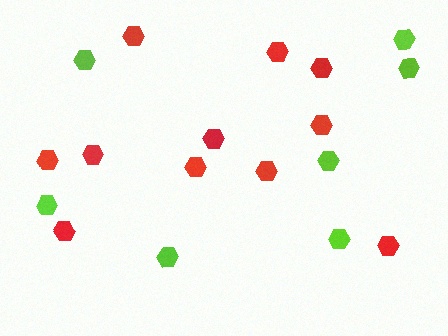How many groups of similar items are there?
There are 2 groups: one group of red hexagons (11) and one group of lime hexagons (7).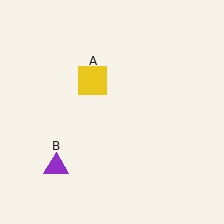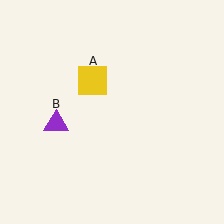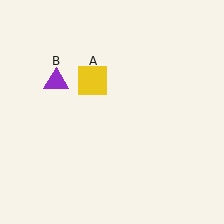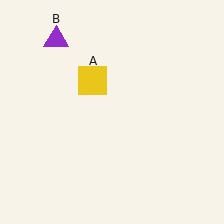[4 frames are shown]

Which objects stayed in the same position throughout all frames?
Yellow square (object A) remained stationary.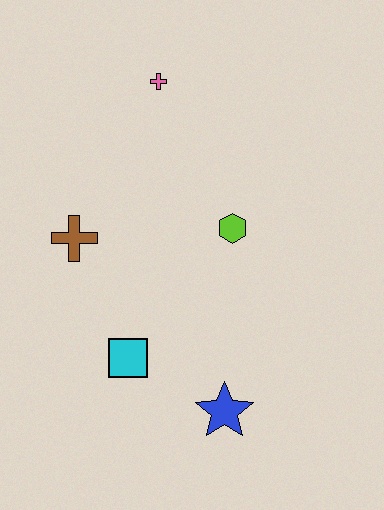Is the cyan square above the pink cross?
No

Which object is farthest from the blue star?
The pink cross is farthest from the blue star.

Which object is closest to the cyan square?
The blue star is closest to the cyan square.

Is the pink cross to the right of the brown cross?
Yes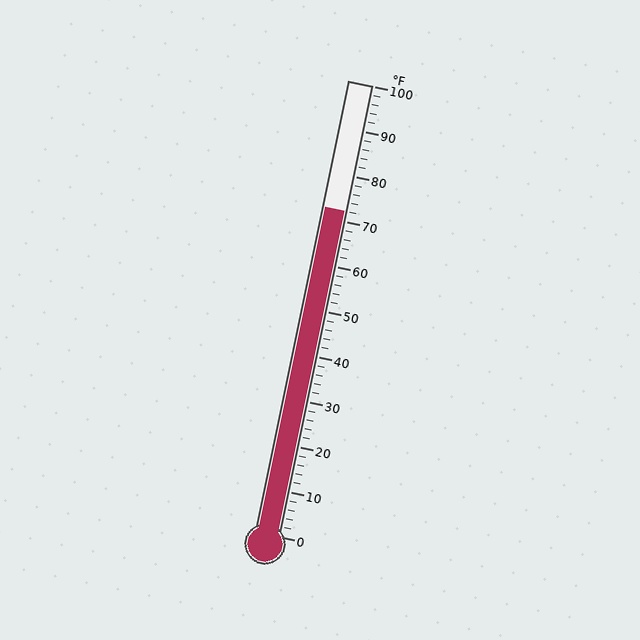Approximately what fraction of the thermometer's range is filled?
The thermometer is filled to approximately 70% of its range.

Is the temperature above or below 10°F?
The temperature is above 10°F.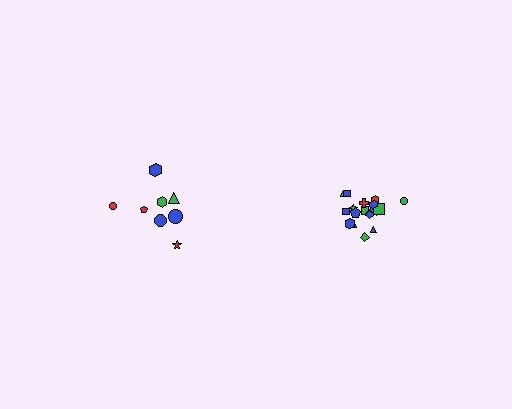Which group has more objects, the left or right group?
The right group.